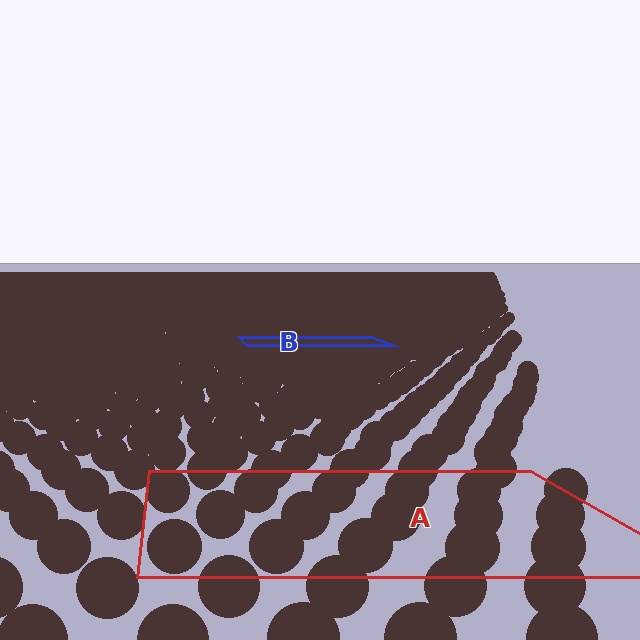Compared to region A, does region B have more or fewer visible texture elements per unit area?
Region B has more texture elements per unit area — they are packed more densely because it is farther away.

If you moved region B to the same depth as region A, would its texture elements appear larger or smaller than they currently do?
They would appear larger. At a closer depth, the same texture elements are projected at a bigger on-screen size.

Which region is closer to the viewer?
Region A is closer. The texture elements there are larger and more spread out.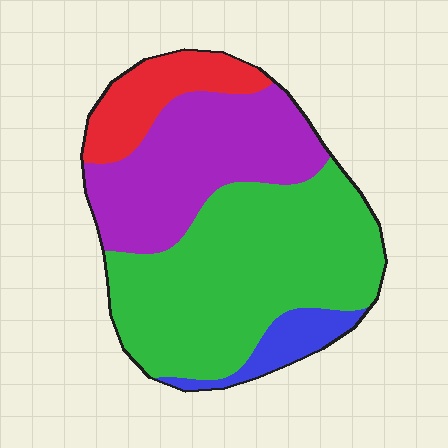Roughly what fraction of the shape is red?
Red covers about 15% of the shape.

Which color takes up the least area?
Blue, at roughly 5%.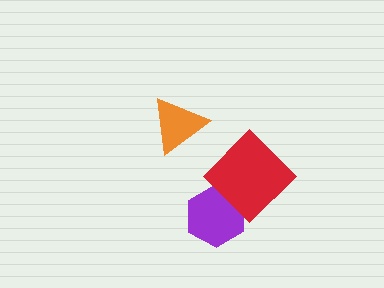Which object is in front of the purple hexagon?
The red diamond is in front of the purple hexagon.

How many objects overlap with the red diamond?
1 object overlaps with the red diamond.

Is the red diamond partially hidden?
No, no other shape covers it.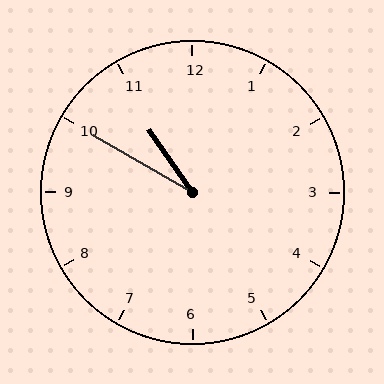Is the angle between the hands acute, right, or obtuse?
It is acute.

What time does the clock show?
10:50.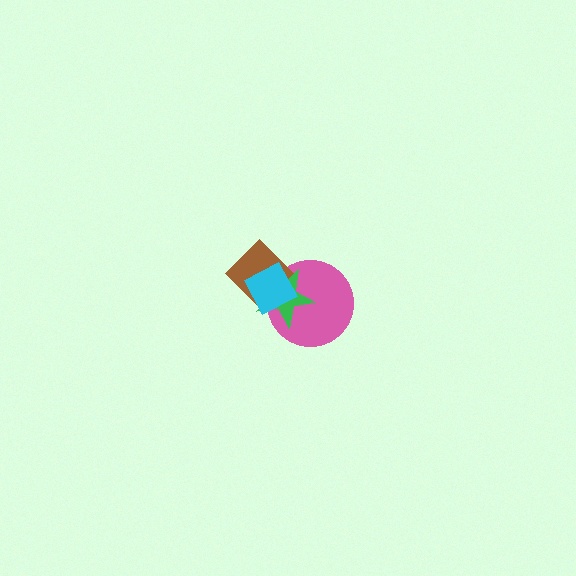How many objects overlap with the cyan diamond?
3 objects overlap with the cyan diamond.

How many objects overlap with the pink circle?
3 objects overlap with the pink circle.